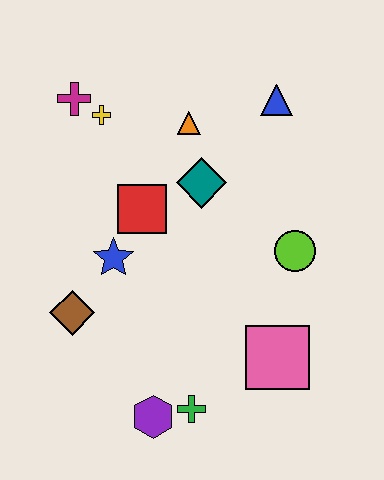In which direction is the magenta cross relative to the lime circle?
The magenta cross is to the left of the lime circle.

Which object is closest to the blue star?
The red square is closest to the blue star.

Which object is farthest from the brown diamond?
The blue triangle is farthest from the brown diamond.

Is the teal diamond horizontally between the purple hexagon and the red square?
No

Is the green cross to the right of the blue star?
Yes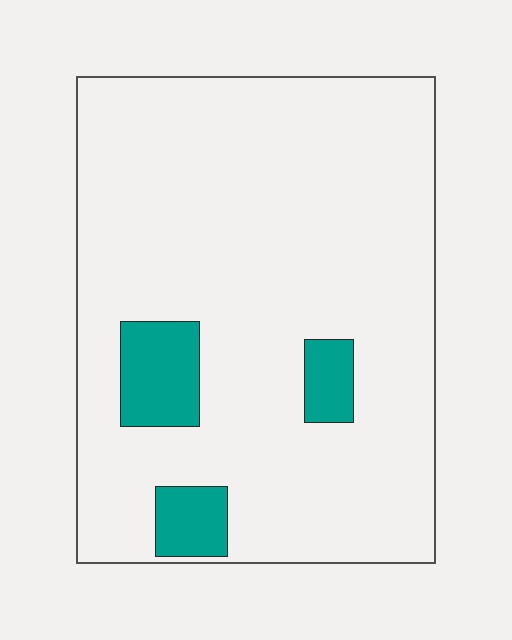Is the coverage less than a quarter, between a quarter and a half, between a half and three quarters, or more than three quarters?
Less than a quarter.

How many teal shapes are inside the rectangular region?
3.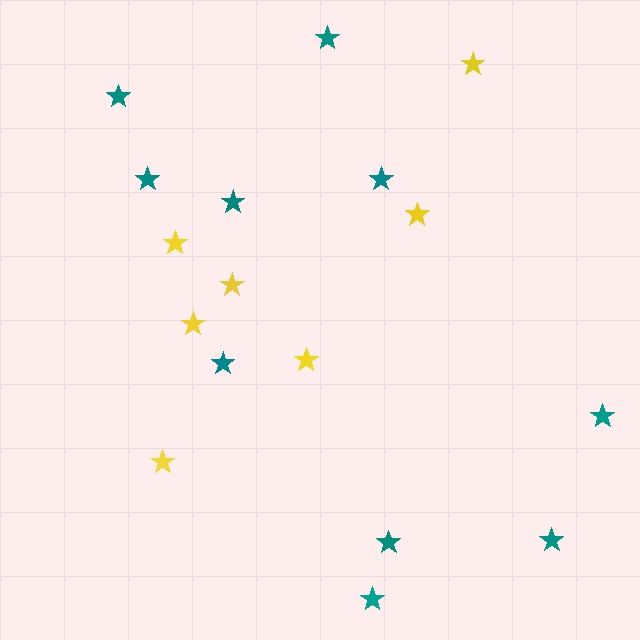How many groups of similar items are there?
There are 2 groups: one group of teal stars (10) and one group of yellow stars (7).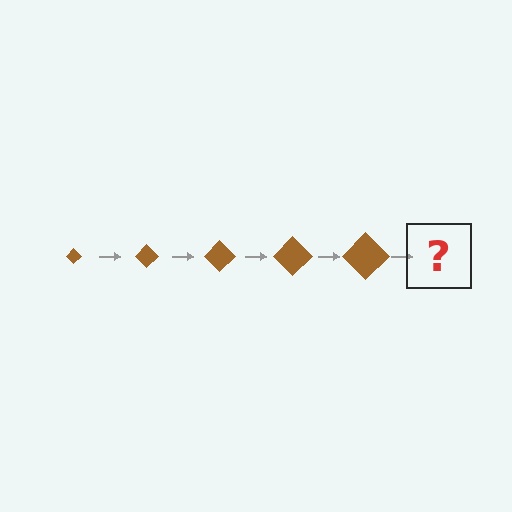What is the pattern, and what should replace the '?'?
The pattern is that the diamond gets progressively larger each step. The '?' should be a brown diamond, larger than the previous one.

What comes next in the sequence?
The next element should be a brown diamond, larger than the previous one.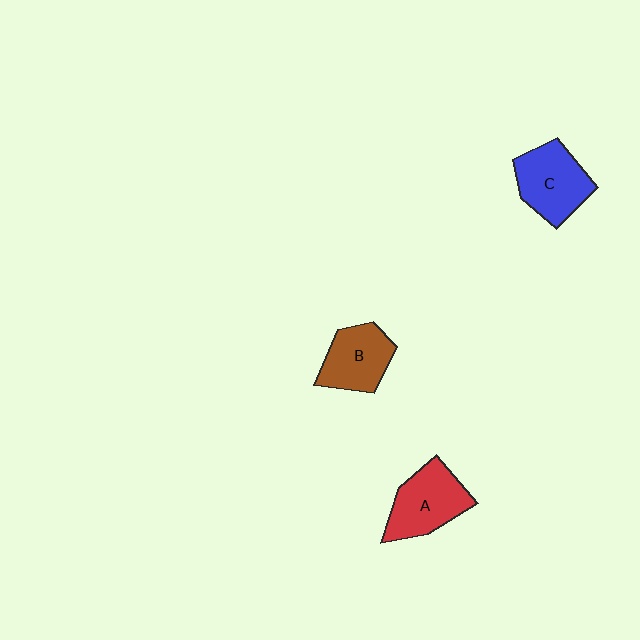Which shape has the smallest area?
Shape B (brown).